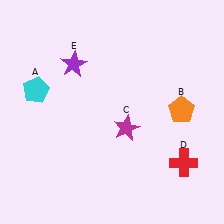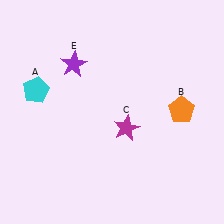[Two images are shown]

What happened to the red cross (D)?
The red cross (D) was removed in Image 2. It was in the bottom-right area of Image 1.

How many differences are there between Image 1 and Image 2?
There is 1 difference between the two images.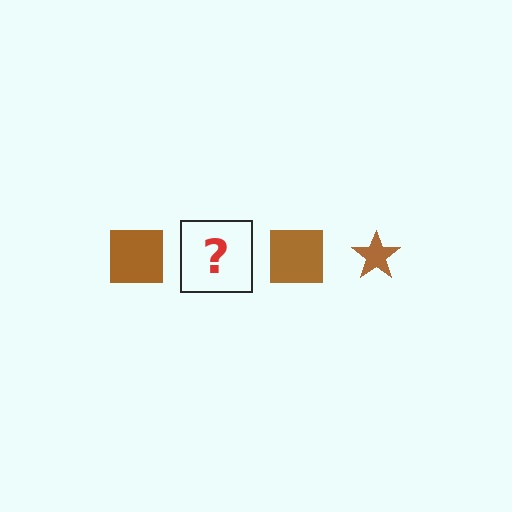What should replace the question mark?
The question mark should be replaced with a brown star.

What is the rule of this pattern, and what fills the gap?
The rule is that the pattern cycles through square, star shapes in brown. The gap should be filled with a brown star.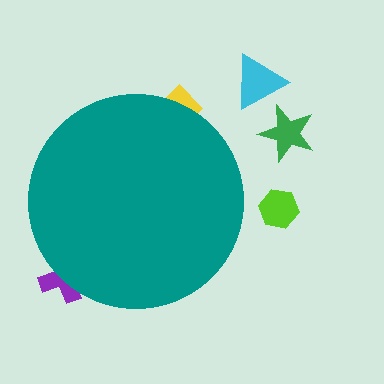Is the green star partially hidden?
No, the green star is fully visible.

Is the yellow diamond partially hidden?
Yes, the yellow diamond is partially hidden behind the teal circle.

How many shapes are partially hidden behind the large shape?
2 shapes are partially hidden.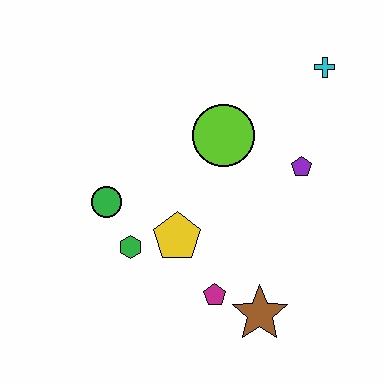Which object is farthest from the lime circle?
The brown star is farthest from the lime circle.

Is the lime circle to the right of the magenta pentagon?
Yes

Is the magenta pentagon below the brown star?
No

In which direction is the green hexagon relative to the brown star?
The green hexagon is to the left of the brown star.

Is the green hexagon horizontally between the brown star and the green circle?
Yes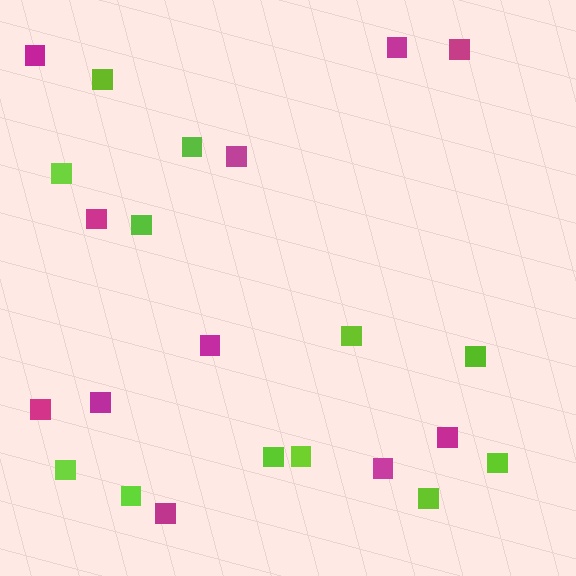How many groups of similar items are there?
There are 2 groups: one group of lime squares (12) and one group of magenta squares (11).